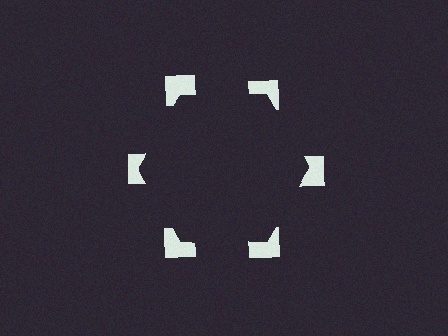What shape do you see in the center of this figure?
An illusory hexagon — its edges are inferred from the aligned wedge cuts in the notched squares, not physically drawn.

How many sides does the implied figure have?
6 sides.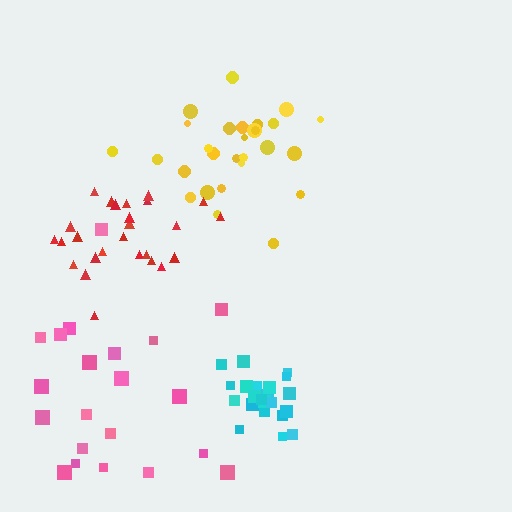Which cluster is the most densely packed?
Cyan.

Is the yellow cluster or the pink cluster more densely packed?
Yellow.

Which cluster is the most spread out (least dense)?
Pink.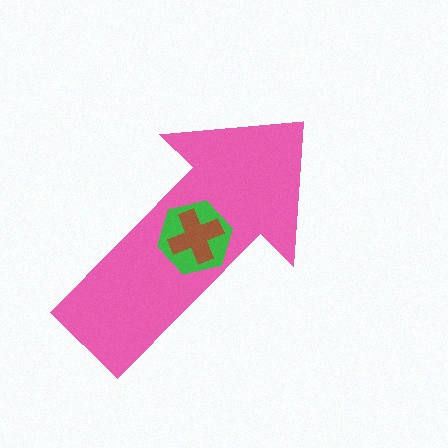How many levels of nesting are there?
3.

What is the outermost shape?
The pink arrow.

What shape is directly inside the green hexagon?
The brown cross.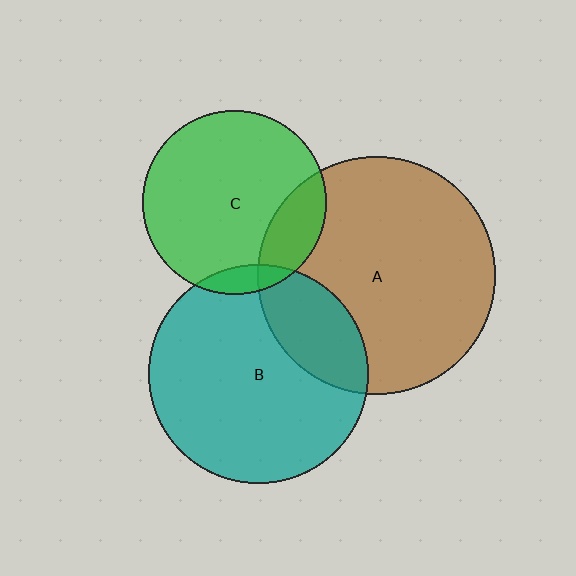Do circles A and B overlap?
Yes.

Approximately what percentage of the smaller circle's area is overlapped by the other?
Approximately 25%.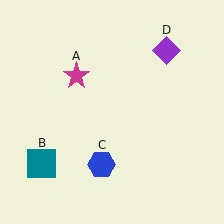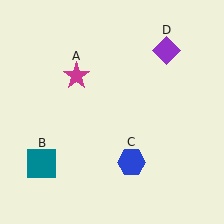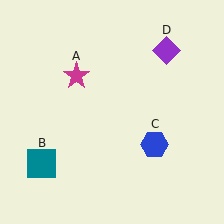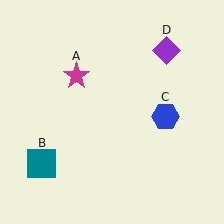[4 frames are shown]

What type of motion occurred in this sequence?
The blue hexagon (object C) rotated counterclockwise around the center of the scene.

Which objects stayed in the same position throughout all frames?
Magenta star (object A) and teal square (object B) and purple diamond (object D) remained stationary.